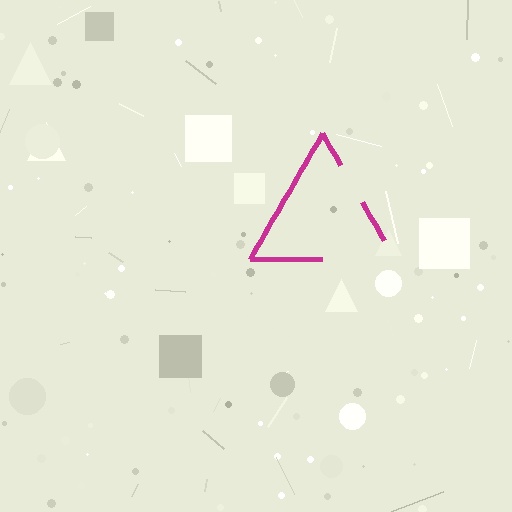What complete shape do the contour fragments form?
The contour fragments form a triangle.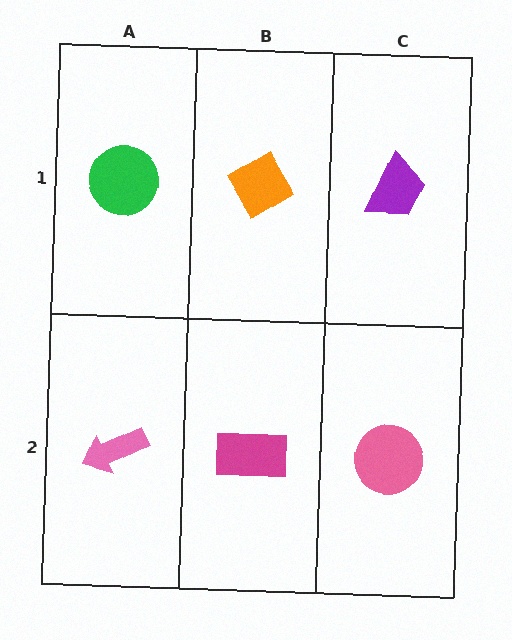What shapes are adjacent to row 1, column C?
A pink circle (row 2, column C), an orange diamond (row 1, column B).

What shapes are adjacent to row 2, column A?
A green circle (row 1, column A), a magenta rectangle (row 2, column B).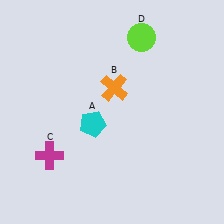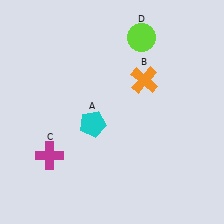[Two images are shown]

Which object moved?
The orange cross (B) moved right.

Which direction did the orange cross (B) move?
The orange cross (B) moved right.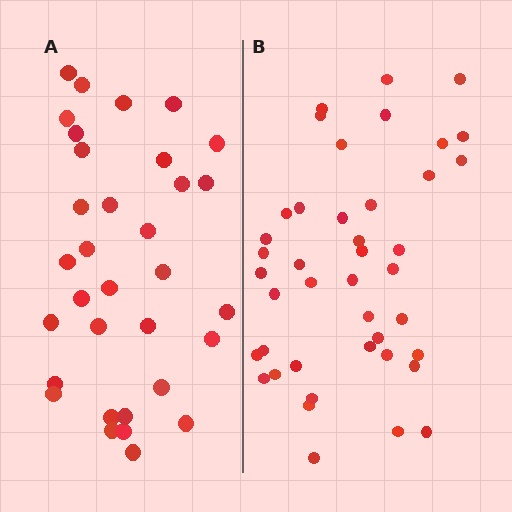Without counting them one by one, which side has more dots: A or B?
Region B (the right region) has more dots.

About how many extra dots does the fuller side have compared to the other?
Region B has roughly 8 or so more dots than region A.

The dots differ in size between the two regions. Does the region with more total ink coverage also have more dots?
No. Region A has more total ink coverage because its dots are larger, but region B actually contains more individual dots. Total area can be misleading — the number of items is what matters here.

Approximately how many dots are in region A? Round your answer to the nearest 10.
About 30 dots. (The exact count is 33, which rounds to 30.)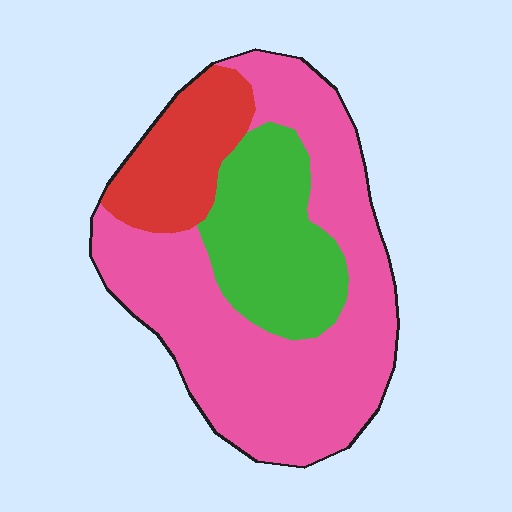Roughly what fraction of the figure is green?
Green takes up about one quarter (1/4) of the figure.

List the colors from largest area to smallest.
From largest to smallest: pink, green, red.